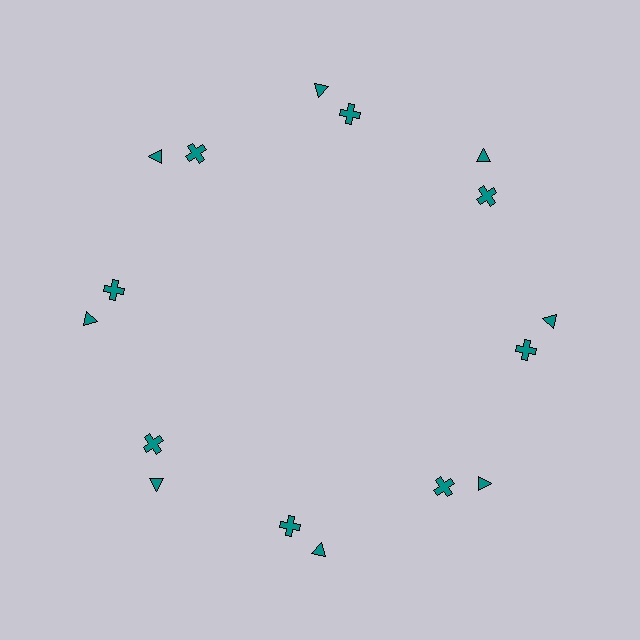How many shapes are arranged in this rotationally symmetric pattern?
There are 16 shapes, arranged in 8 groups of 2.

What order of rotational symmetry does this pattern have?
This pattern has 8-fold rotational symmetry.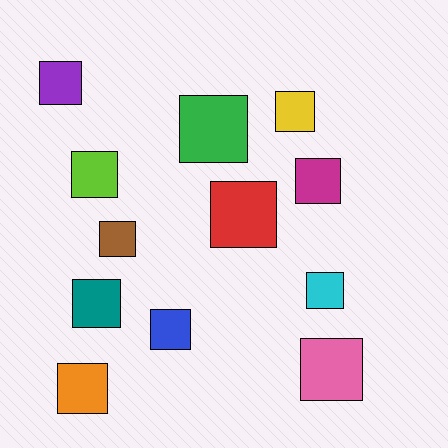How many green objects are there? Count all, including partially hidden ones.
There is 1 green object.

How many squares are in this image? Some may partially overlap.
There are 12 squares.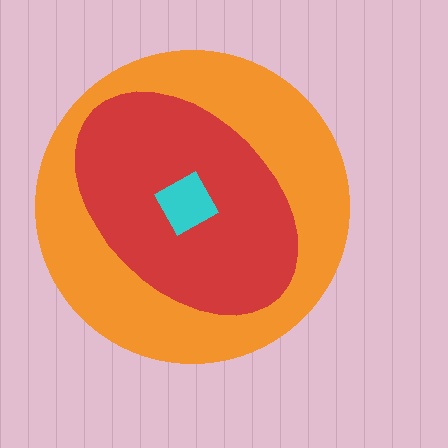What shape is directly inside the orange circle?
The red ellipse.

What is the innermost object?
The cyan diamond.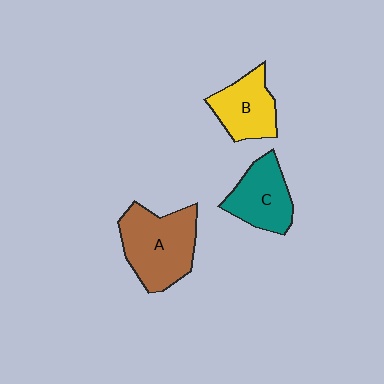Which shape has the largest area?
Shape A (brown).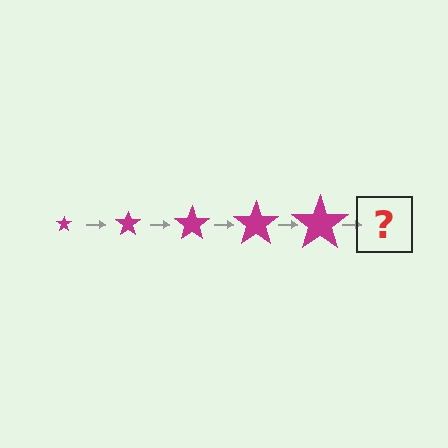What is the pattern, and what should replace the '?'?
The pattern is that the star gets progressively larger each step. The '?' should be a magenta star, larger than the previous one.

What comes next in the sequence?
The next element should be a magenta star, larger than the previous one.